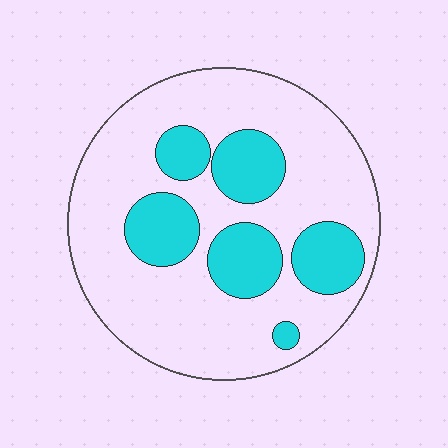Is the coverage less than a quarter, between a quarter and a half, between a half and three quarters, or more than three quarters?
Between a quarter and a half.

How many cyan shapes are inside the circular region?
6.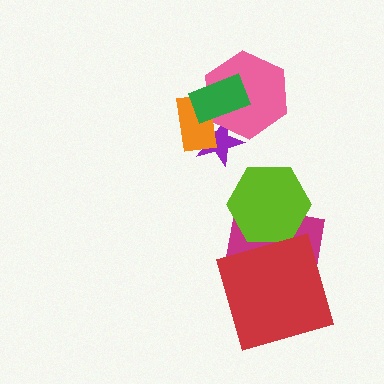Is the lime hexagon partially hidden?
No, no other shape covers it.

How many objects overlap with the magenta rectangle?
2 objects overlap with the magenta rectangle.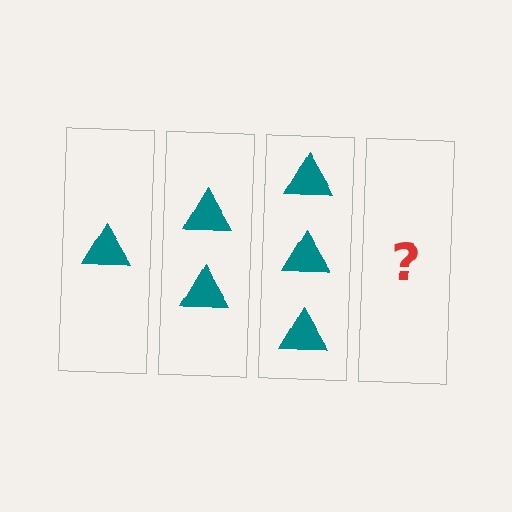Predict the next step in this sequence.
The next step is 4 triangles.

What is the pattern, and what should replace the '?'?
The pattern is that each step adds one more triangle. The '?' should be 4 triangles.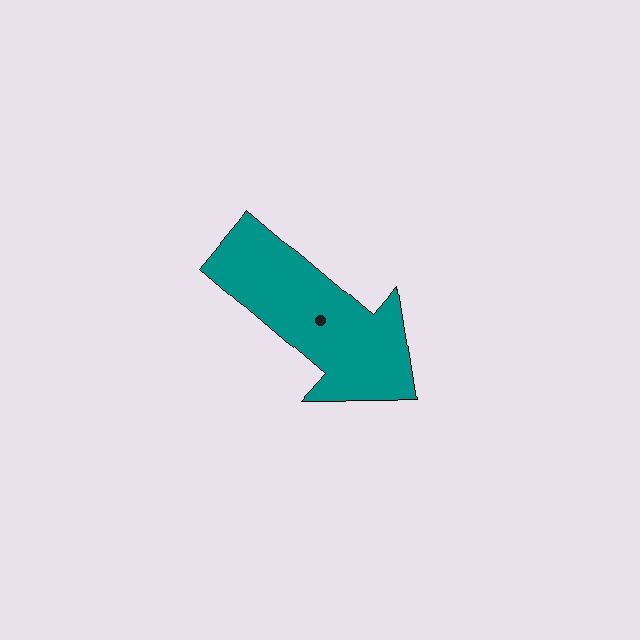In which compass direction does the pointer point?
Southeast.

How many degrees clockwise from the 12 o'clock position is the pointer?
Approximately 130 degrees.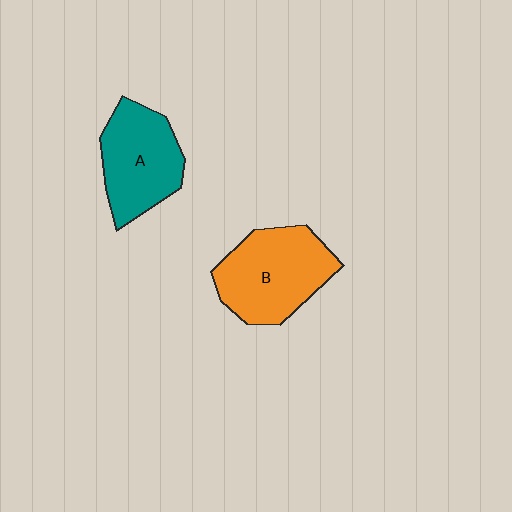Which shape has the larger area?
Shape B (orange).